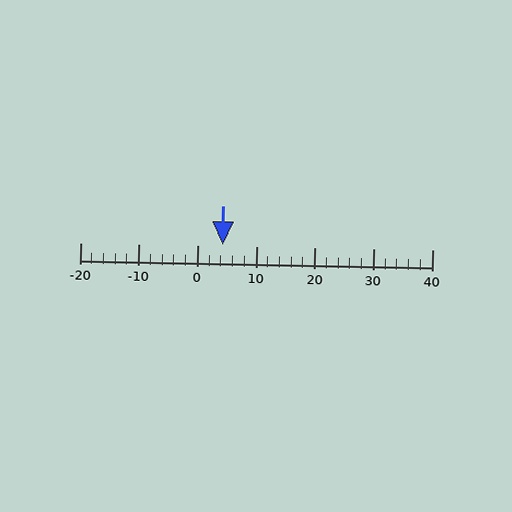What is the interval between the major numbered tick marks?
The major tick marks are spaced 10 units apart.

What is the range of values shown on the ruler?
The ruler shows values from -20 to 40.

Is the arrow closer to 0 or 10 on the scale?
The arrow is closer to 0.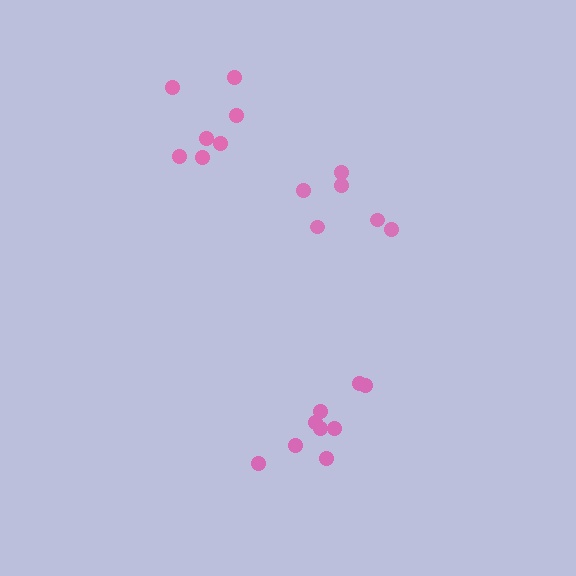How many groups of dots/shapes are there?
There are 3 groups.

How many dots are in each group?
Group 1: 7 dots, Group 2: 6 dots, Group 3: 9 dots (22 total).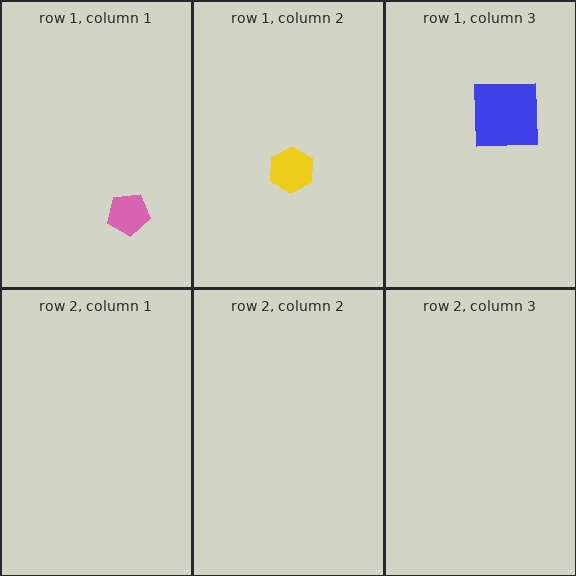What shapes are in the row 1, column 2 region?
The yellow hexagon.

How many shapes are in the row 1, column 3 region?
1.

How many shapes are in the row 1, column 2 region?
1.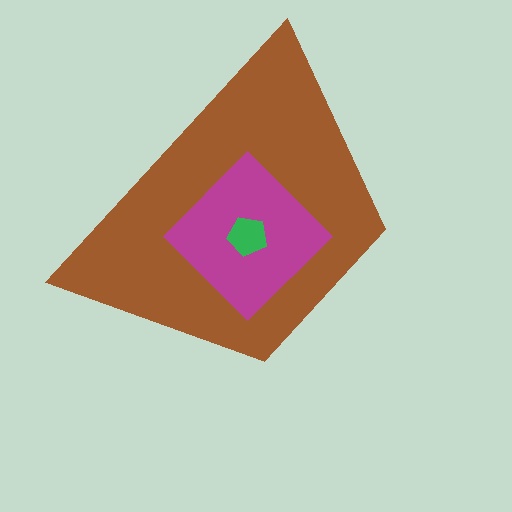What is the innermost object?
The green pentagon.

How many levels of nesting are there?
3.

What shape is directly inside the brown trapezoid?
The magenta diamond.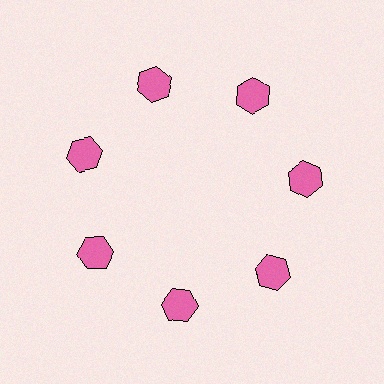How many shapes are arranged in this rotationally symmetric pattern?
There are 7 shapes, arranged in 7 groups of 1.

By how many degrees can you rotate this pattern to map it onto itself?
The pattern maps onto itself every 51 degrees of rotation.